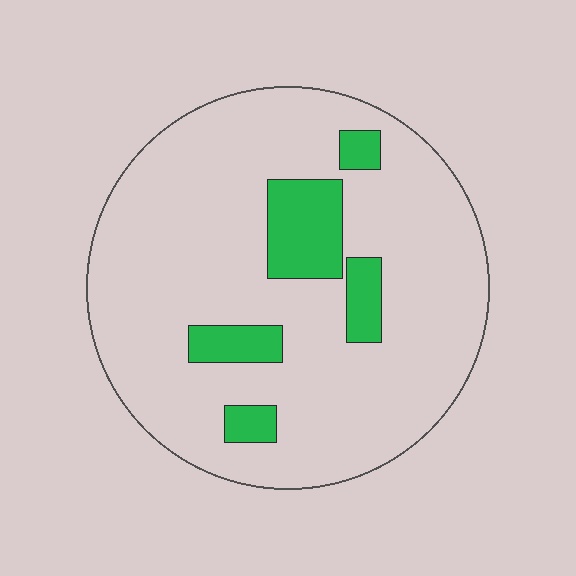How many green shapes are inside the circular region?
5.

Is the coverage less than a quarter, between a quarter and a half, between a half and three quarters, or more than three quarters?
Less than a quarter.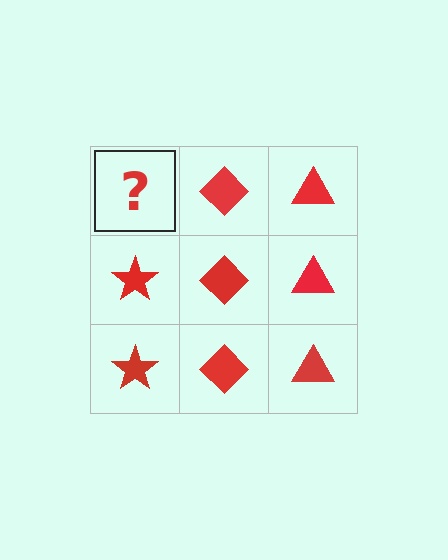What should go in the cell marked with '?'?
The missing cell should contain a red star.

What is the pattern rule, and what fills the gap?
The rule is that each column has a consistent shape. The gap should be filled with a red star.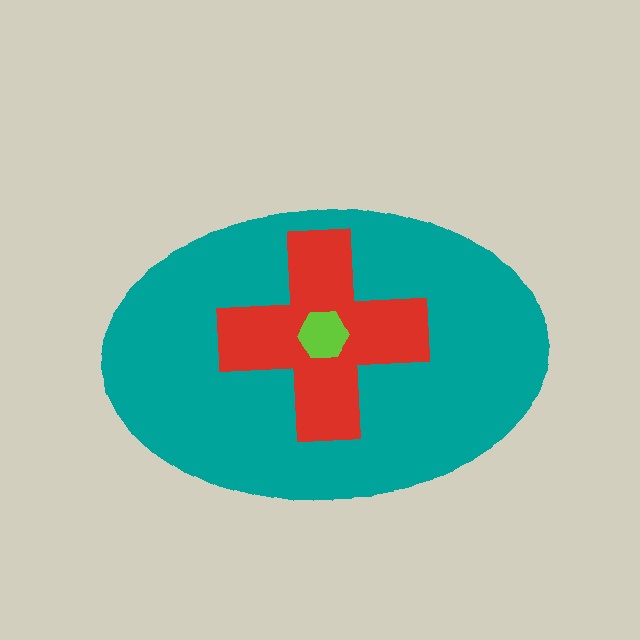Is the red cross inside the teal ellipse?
Yes.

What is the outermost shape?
The teal ellipse.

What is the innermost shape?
The lime hexagon.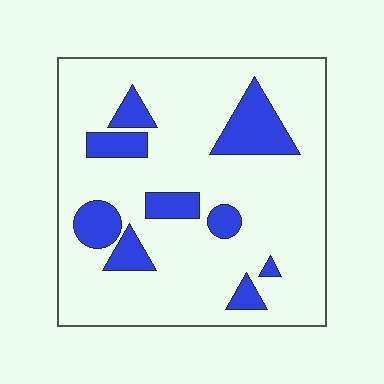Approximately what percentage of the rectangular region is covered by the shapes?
Approximately 20%.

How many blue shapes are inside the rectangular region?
9.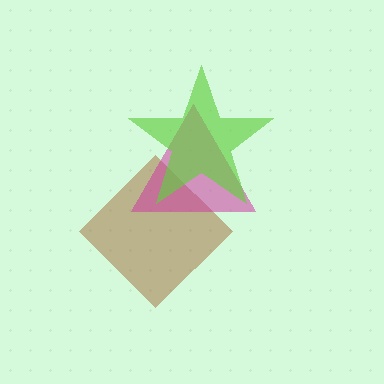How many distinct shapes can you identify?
There are 3 distinct shapes: a brown diamond, a magenta triangle, a lime star.